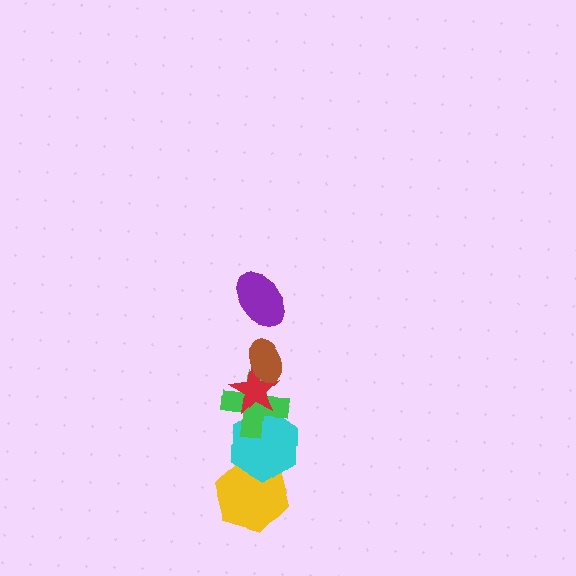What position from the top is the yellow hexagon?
The yellow hexagon is 6th from the top.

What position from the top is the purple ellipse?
The purple ellipse is 1st from the top.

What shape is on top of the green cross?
The red star is on top of the green cross.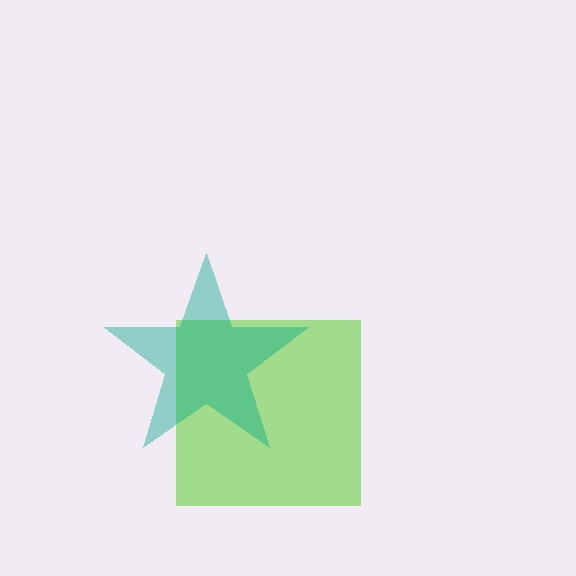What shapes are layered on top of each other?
The layered shapes are: a lime square, a teal star.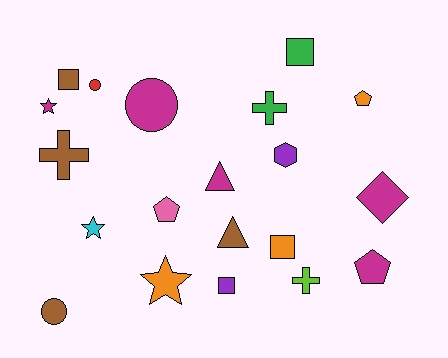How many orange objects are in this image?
There are 3 orange objects.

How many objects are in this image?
There are 20 objects.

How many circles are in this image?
There are 3 circles.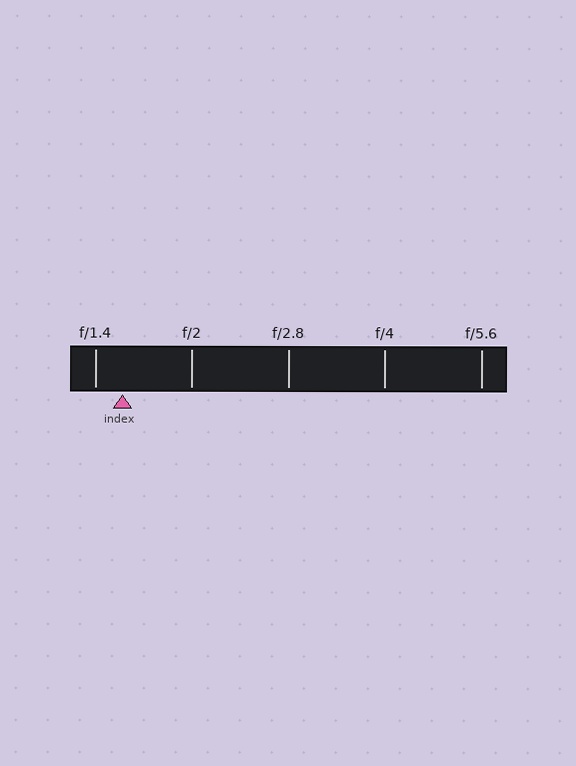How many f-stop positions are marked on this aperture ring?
There are 5 f-stop positions marked.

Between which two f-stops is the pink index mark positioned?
The index mark is between f/1.4 and f/2.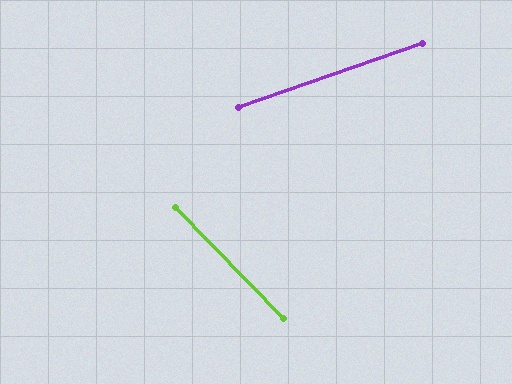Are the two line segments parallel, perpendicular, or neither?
Neither parallel nor perpendicular — they differ by about 65°.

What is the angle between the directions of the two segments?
Approximately 65 degrees.